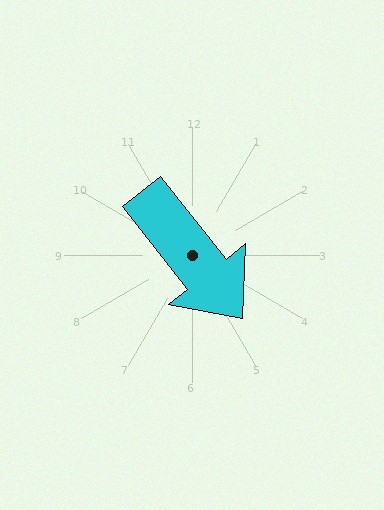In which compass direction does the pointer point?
Southeast.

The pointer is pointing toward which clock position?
Roughly 5 o'clock.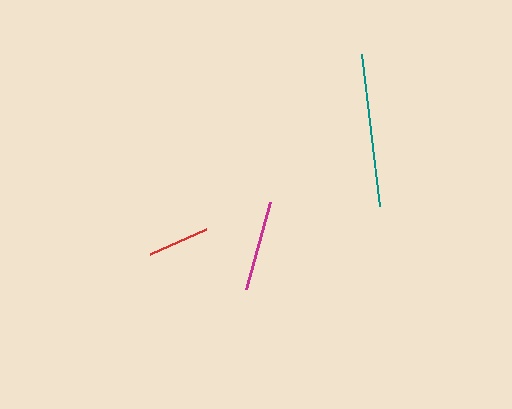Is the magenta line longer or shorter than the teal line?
The teal line is longer than the magenta line.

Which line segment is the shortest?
The red line is the shortest at approximately 61 pixels.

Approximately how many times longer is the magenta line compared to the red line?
The magenta line is approximately 1.5 times the length of the red line.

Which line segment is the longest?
The teal line is the longest at approximately 153 pixels.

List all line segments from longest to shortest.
From longest to shortest: teal, magenta, red.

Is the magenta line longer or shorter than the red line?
The magenta line is longer than the red line.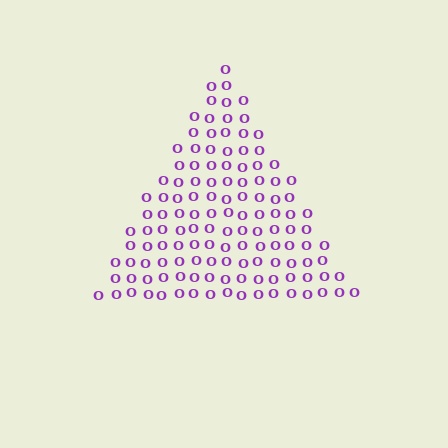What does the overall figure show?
The overall figure shows a triangle.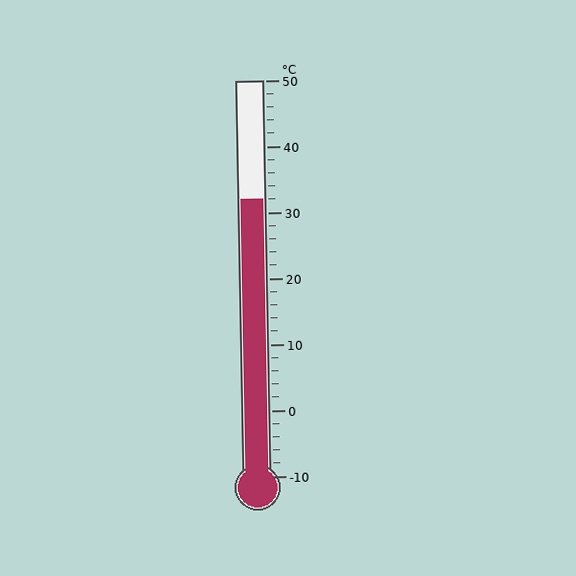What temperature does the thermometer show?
The thermometer shows approximately 32°C.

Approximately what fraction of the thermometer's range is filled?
The thermometer is filled to approximately 70% of its range.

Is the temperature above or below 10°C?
The temperature is above 10°C.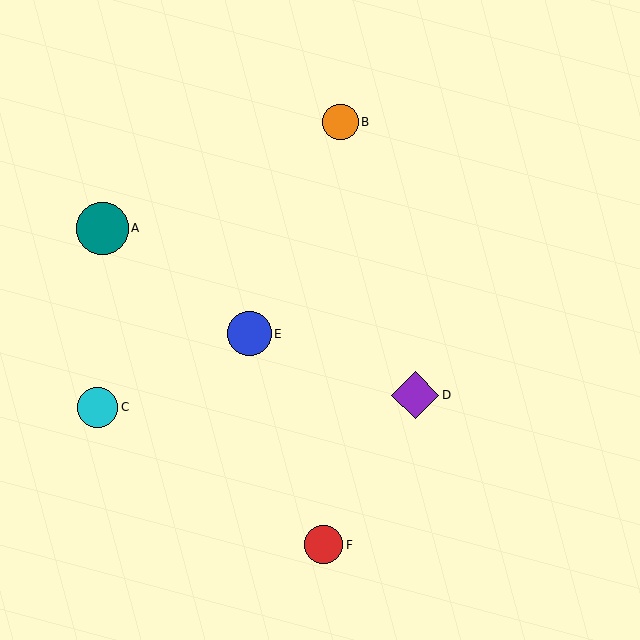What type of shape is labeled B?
Shape B is an orange circle.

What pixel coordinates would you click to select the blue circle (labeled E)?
Click at (249, 334) to select the blue circle E.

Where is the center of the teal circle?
The center of the teal circle is at (102, 228).